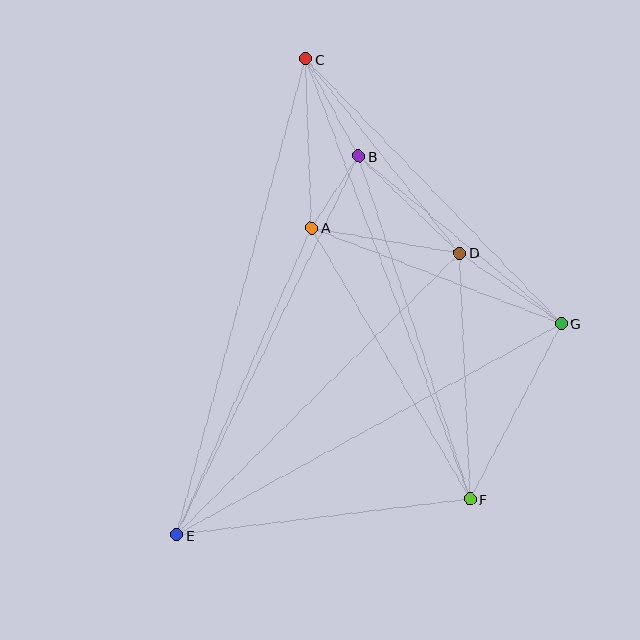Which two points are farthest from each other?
Points C and E are farthest from each other.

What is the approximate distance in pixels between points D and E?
The distance between D and E is approximately 400 pixels.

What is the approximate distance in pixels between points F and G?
The distance between F and G is approximately 198 pixels.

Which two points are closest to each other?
Points A and B are closest to each other.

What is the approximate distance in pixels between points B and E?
The distance between B and E is approximately 420 pixels.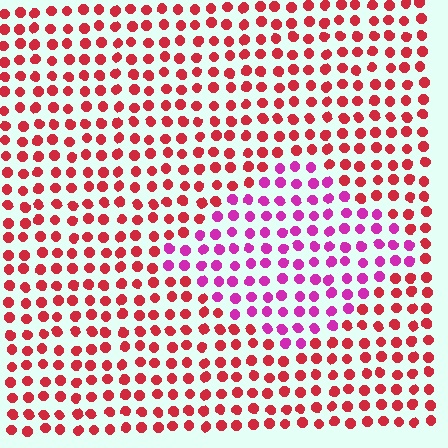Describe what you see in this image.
The image is filled with small red elements in a uniform arrangement. A diamond-shaped region is visible where the elements are tinted to a slightly different hue, forming a subtle color boundary.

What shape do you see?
I see a diamond.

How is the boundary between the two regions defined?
The boundary is defined purely by a slight shift in hue (about 43 degrees). Spacing, size, and orientation are identical on both sides.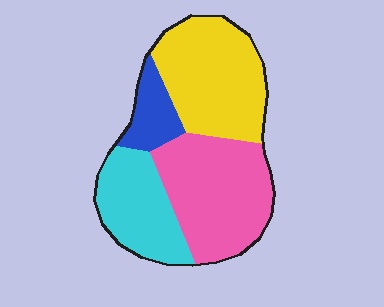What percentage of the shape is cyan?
Cyan takes up less than a quarter of the shape.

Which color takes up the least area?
Blue, at roughly 10%.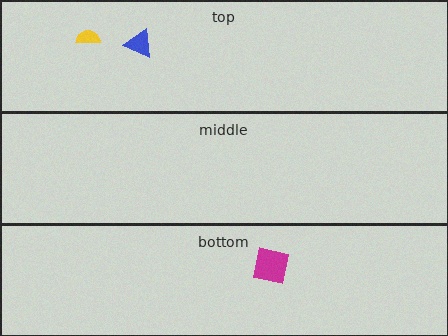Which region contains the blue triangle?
The top region.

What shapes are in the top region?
The blue triangle, the yellow semicircle.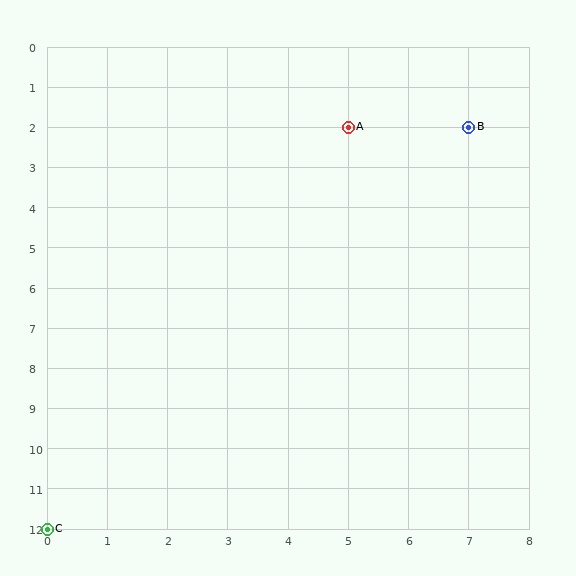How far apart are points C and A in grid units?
Points C and A are 5 columns and 10 rows apart (about 11.2 grid units diagonally).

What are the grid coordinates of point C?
Point C is at grid coordinates (0, 12).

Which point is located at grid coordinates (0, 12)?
Point C is at (0, 12).